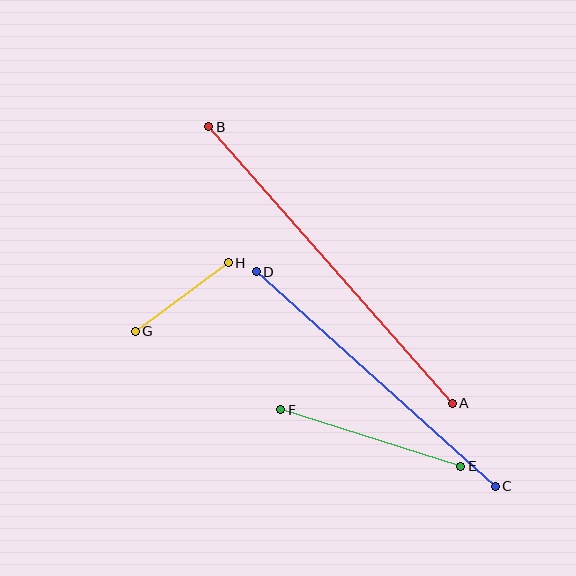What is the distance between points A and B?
The distance is approximately 369 pixels.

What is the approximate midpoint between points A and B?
The midpoint is at approximately (330, 265) pixels.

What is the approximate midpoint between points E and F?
The midpoint is at approximately (371, 438) pixels.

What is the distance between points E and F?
The distance is approximately 189 pixels.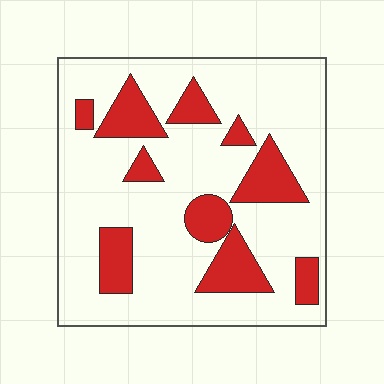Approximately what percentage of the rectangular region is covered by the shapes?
Approximately 25%.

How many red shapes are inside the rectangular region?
10.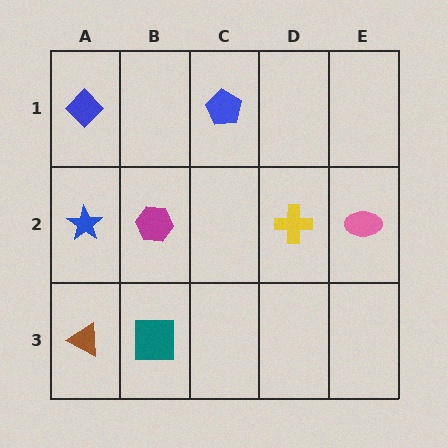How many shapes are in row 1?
2 shapes.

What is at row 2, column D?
A yellow cross.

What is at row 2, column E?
A pink ellipse.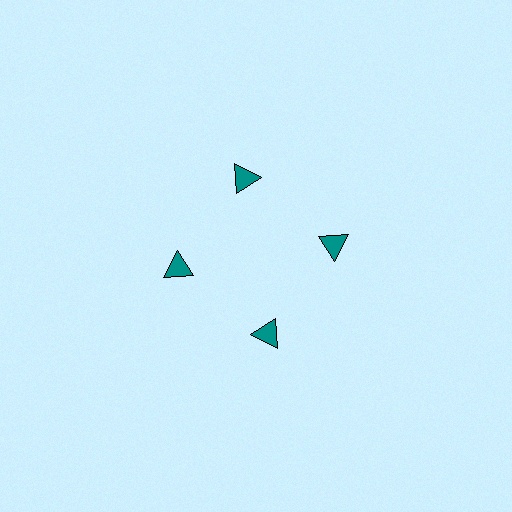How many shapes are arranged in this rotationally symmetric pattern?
There are 4 shapes, arranged in 4 groups of 1.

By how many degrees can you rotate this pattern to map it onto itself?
The pattern maps onto itself every 90 degrees of rotation.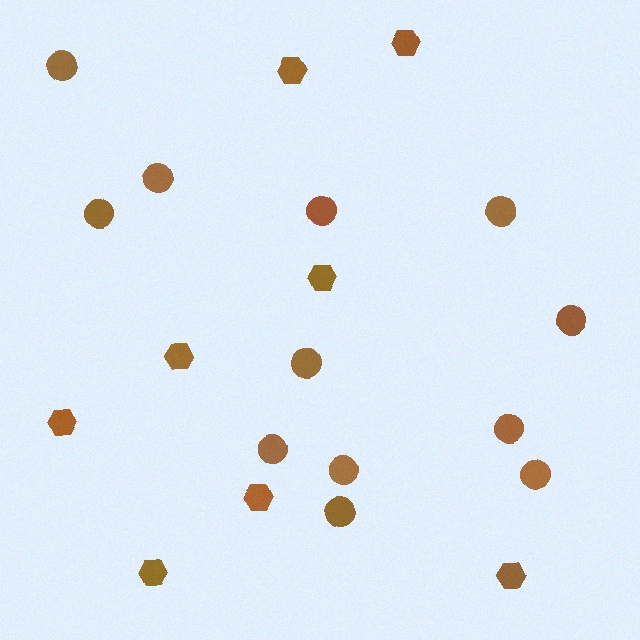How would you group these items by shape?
There are 2 groups: one group of hexagons (8) and one group of circles (12).